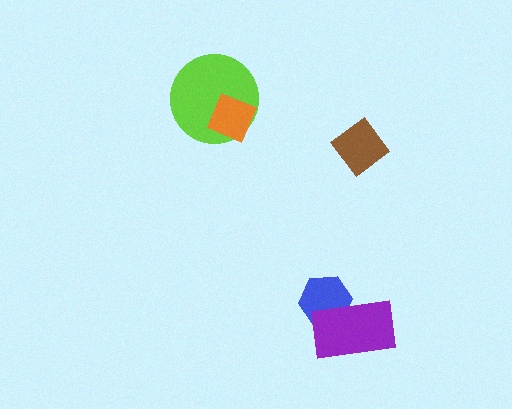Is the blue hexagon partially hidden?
Yes, it is partially covered by another shape.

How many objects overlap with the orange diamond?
1 object overlaps with the orange diamond.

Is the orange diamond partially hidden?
No, no other shape covers it.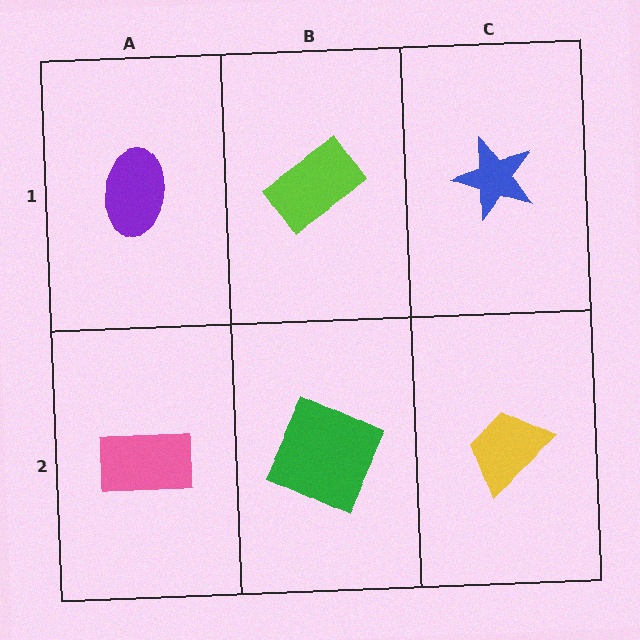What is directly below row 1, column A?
A pink rectangle.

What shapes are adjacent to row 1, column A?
A pink rectangle (row 2, column A), a lime rectangle (row 1, column B).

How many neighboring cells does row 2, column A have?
2.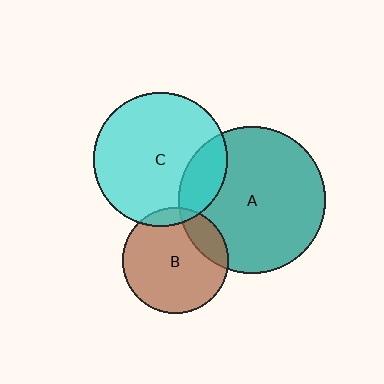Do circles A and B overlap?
Yes.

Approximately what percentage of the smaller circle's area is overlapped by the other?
Approximately 20%.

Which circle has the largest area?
Circle A (teal).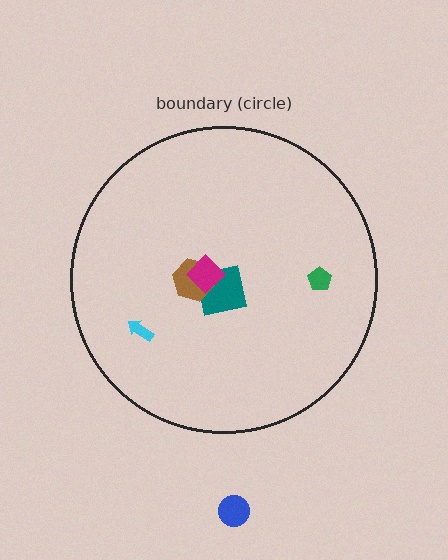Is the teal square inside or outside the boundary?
Inside.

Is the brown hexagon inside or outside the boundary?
Inside.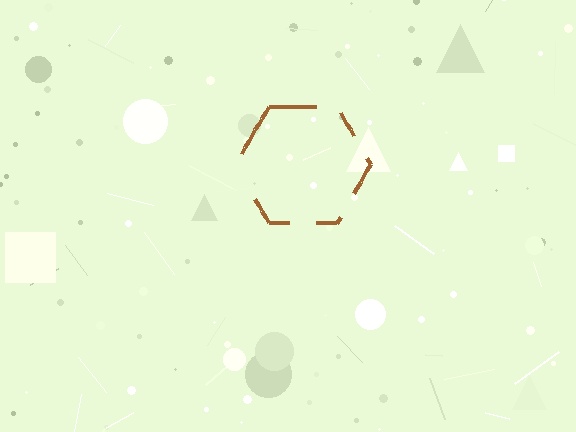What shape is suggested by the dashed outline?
The dashed outline suggests a hexagon.